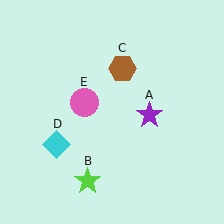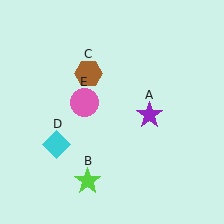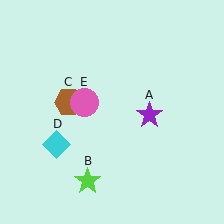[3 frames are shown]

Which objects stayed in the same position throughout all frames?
Purple star (object A) and lime star (object B) and cyan diamond (object D) and pink circle (object E) remained stationary.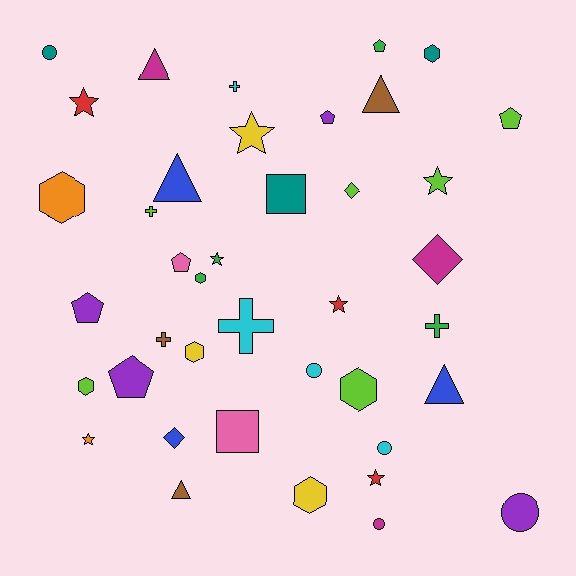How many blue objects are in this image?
There are 3 blue objects.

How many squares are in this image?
There are 2 squares.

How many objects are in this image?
There are 40 objects.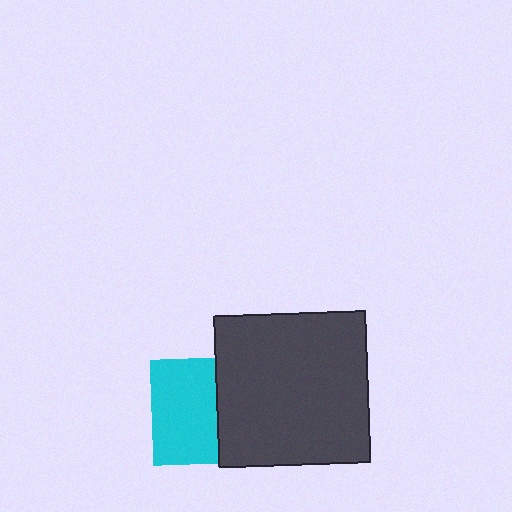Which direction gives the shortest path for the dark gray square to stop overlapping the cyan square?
Moving right gives the shortest separation.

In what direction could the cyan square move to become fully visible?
The cyan square could move left. That would shift it out from behind the dark gray square entirely.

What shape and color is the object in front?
The object in front is a dark gray square.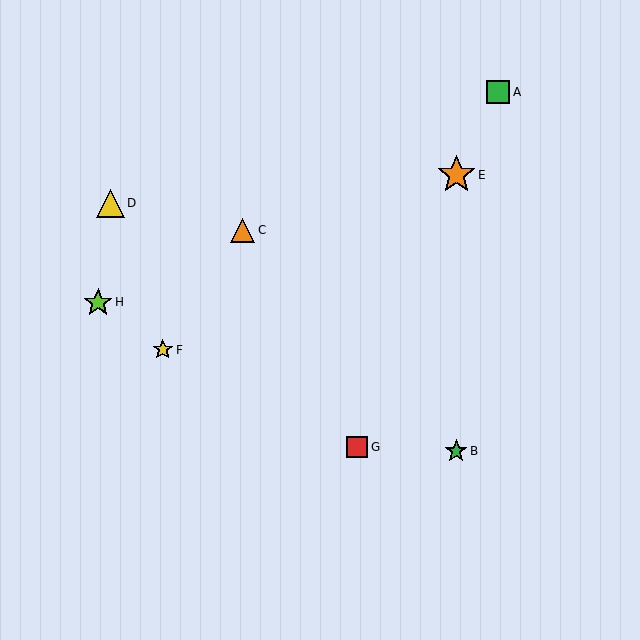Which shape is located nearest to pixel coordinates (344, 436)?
The red square (labeled G) at (357, 447) is nearest to that location.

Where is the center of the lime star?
The center of the lime star is at (98, 302).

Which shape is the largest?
The orange star (labeled E) is the largest.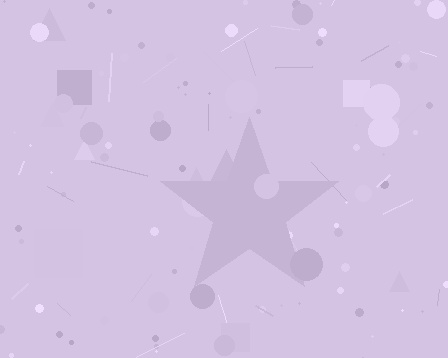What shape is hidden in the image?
A star is hidden in the image.